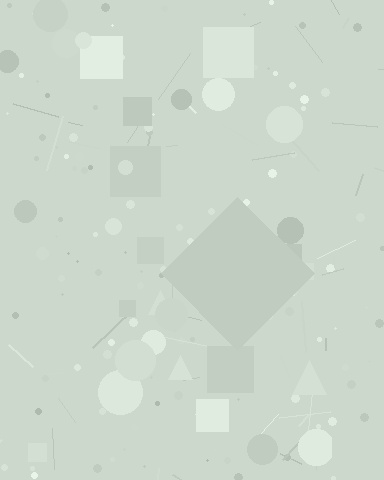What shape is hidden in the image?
A diamond is hidden in the image.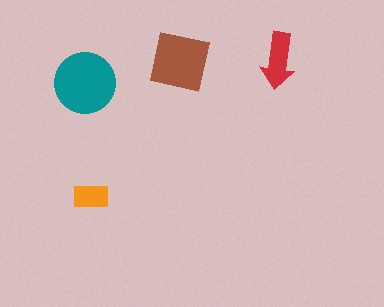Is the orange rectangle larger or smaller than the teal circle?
Smaller.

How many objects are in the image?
There are 4 objects in the image.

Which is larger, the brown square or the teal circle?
The teal circle.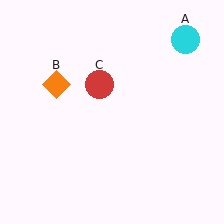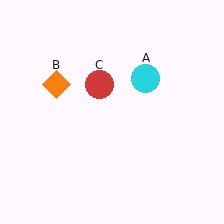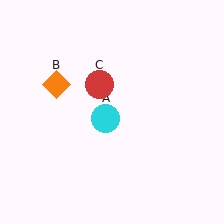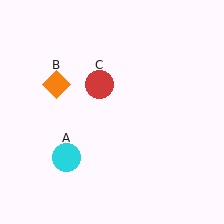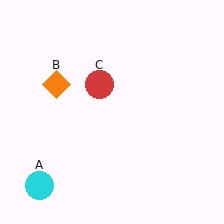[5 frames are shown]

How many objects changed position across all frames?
1 object changed position: cyan circle (object A).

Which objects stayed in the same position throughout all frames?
Orange diamond (object B) and red circle (object C) remained stationary.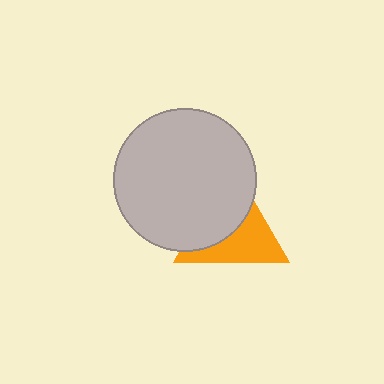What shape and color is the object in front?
The object in front is a light gray circle.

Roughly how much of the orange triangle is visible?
About half of it is visible (roughly 50%).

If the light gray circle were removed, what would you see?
You would see the complete orange triangle.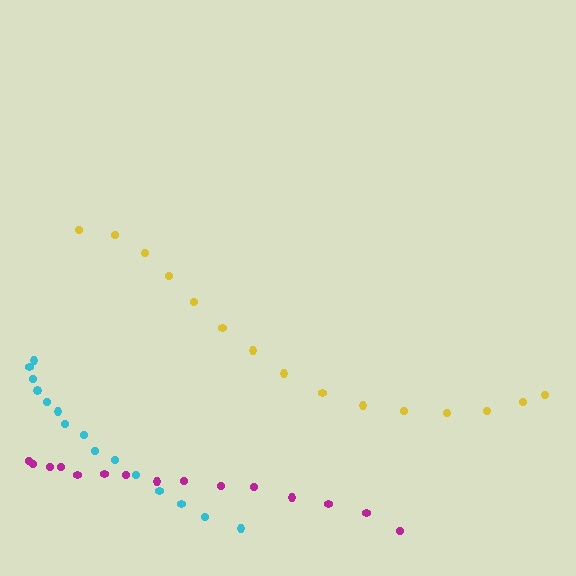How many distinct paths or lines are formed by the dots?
There are 3 distinct paths.